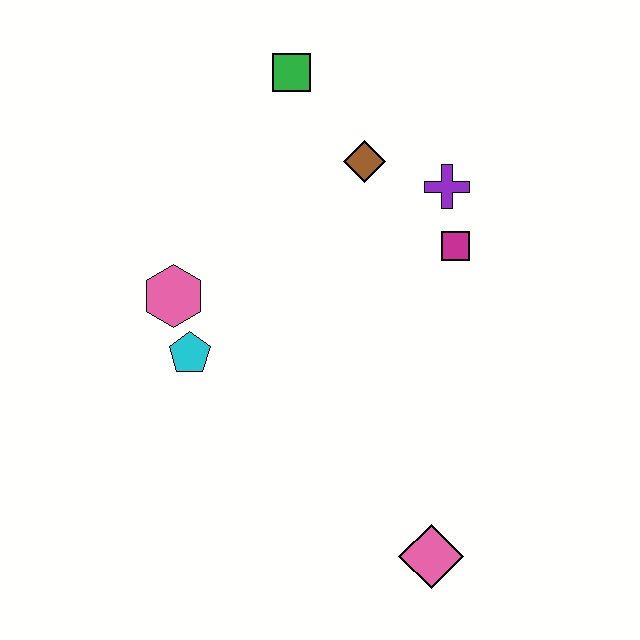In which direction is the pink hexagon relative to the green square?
The pink hexagon is below the green square.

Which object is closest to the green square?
The brown diamond is closest to the green square.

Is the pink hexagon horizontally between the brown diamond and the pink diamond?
No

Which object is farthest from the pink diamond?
The green square is farthest from the pink diamond.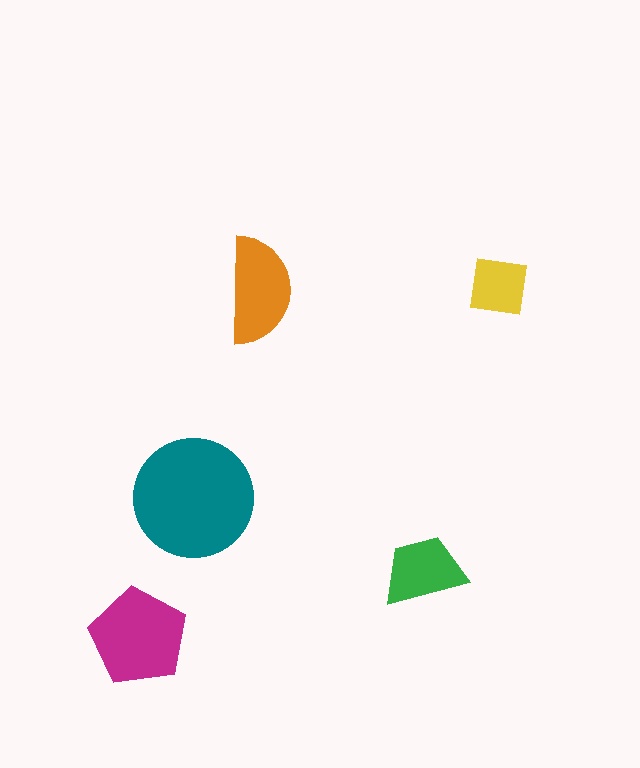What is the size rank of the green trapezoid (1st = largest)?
4th.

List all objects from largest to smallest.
The teal circle, the magenta pentagon, the orange semicircle, the green trapezoid, the yellow square.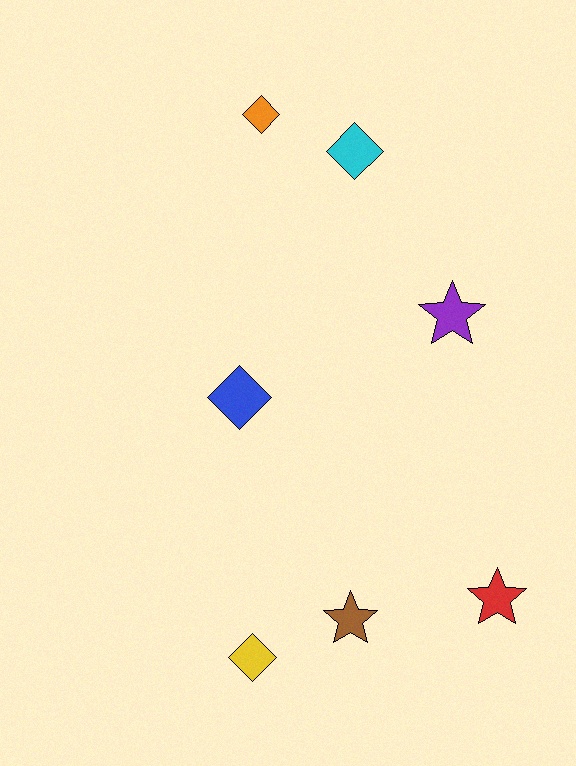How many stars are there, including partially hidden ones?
There are 3 stars.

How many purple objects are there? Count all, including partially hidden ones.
There is 1 purple object.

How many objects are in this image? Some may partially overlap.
There are 7 objects.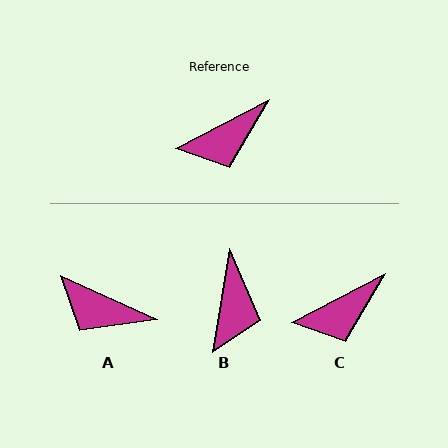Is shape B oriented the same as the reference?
No, it is off by about 53 degrees.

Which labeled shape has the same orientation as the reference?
C.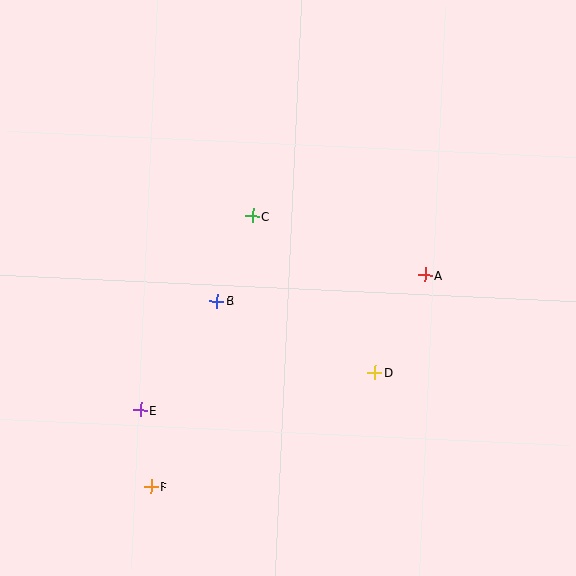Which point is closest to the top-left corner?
Point C is closest to the top-left corner.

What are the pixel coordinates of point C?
Point C is at (253, 216).